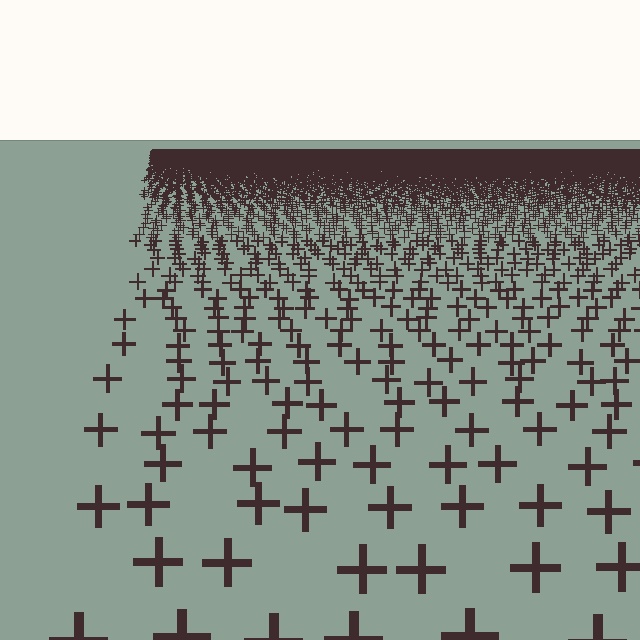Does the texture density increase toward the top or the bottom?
Density increases toward the top.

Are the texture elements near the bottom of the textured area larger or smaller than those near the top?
Larger. Near the bottom, elements are closer to the viewer and appear at a bigger on-screen size.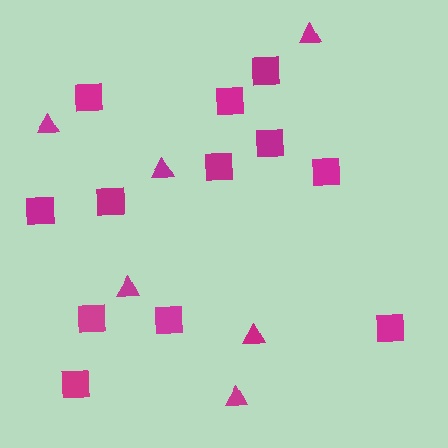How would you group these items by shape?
There are 2 groups: one group of triangles (6) and one group of squares (12).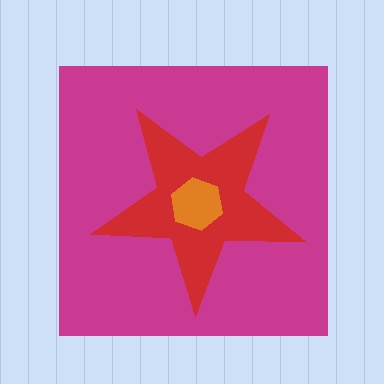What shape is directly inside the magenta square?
The red star.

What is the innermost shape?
The orange hexagon.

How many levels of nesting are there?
3.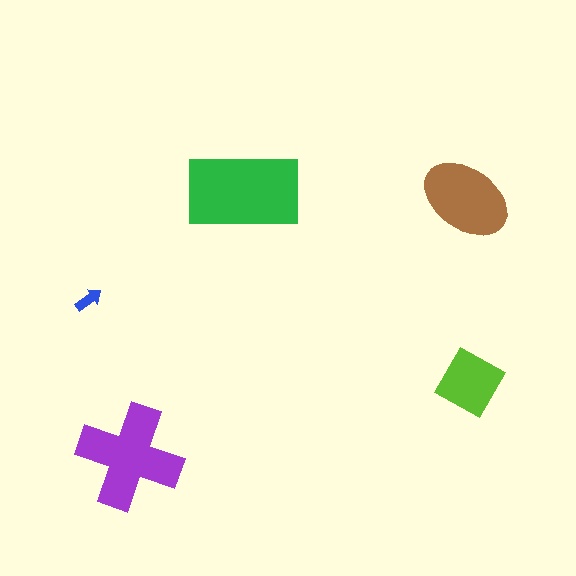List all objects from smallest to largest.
The blue arrow, the lime square, the brown ellipse, the purple cross, the green rectangle.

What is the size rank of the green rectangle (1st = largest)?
1st.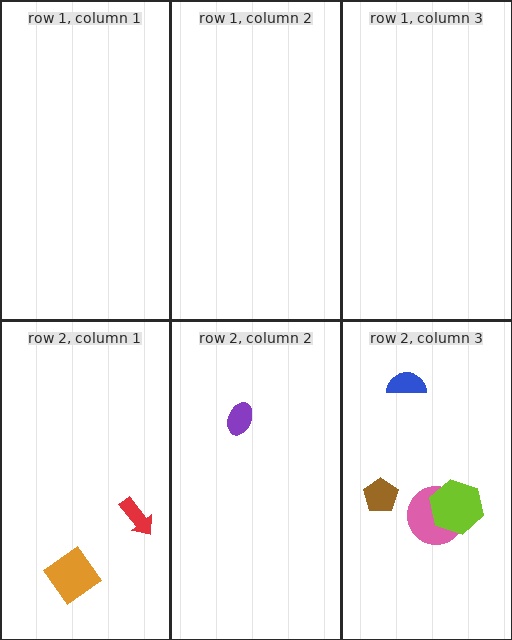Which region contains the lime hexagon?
The row 2, column 3 region.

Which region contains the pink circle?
The row 2, column 3 region.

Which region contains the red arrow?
The row 2, column 1 region.